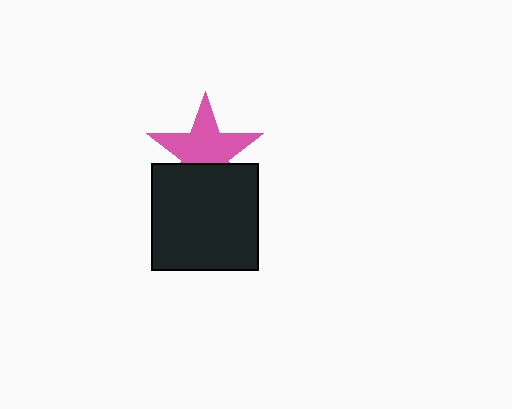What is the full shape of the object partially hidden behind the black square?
The partially hidden object is a pink star.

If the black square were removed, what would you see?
You would see the complete pink star.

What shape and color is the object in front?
The object in front is a black square.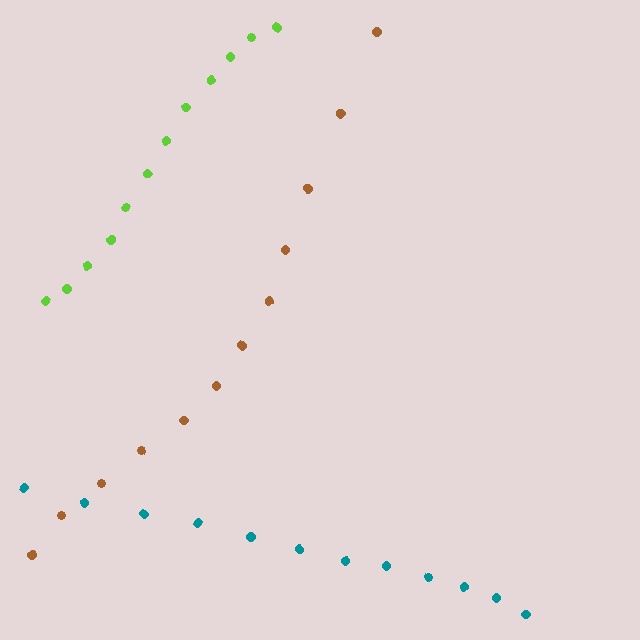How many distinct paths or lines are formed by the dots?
There are 3 distinct paths.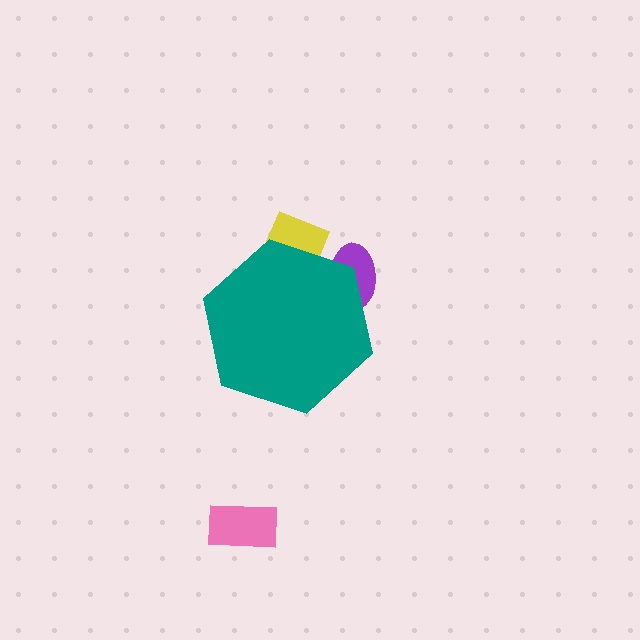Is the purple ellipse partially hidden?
Yes, the purple ellipse is partially hidden behind the teal hexagon.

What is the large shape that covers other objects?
A teal hexagon.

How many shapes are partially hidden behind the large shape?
2 shapes are partially hidden.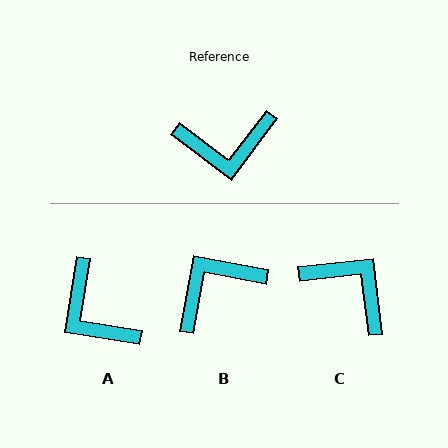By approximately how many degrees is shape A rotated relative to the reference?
Approximately 62 degrees clockwise.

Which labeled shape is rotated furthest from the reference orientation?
B, about 154 degrees away.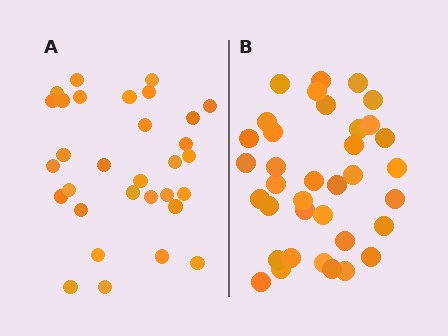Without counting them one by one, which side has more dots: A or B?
Region B (the right region) has more dots.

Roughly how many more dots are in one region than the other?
Region B has about 5 more dots than region A.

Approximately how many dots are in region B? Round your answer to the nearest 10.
About 40 dots. (The exact count is 36, which rounds to 40.)